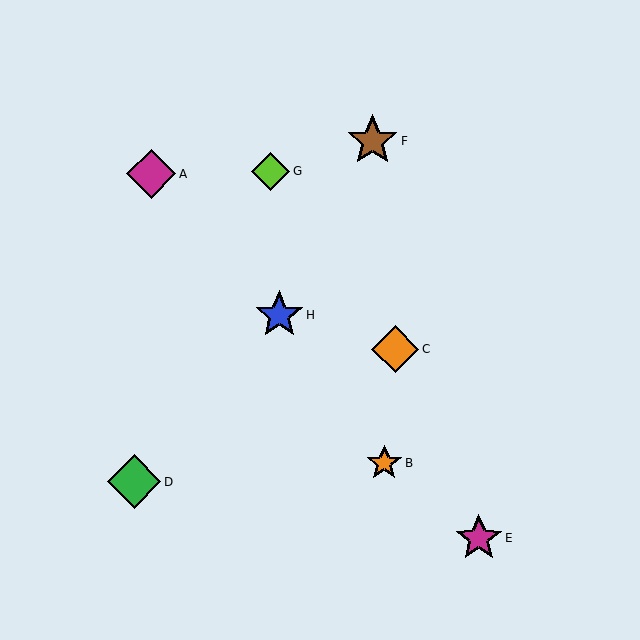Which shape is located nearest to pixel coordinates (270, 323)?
The blue star (labeled H) at (279, 315) is nearest to that location.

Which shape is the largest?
The green diamond (labeled D) is the largest.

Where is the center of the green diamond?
The center of the green diamond is at (134, 482).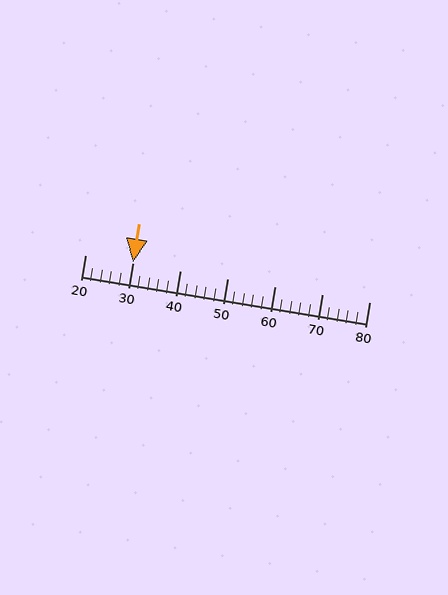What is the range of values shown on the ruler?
The ruler shows values from 20 to 80.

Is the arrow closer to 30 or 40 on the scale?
The arrow is closer to 30.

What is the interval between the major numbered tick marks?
The major tick marks are spaced 10 units apart.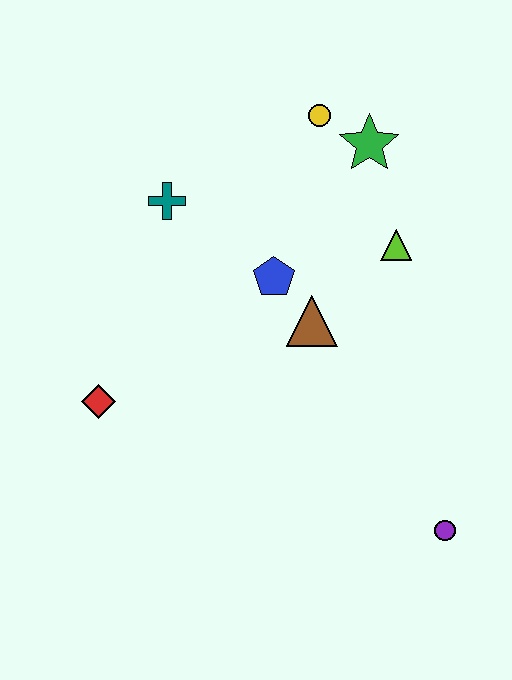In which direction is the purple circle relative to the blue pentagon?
The purple circle is below the blue pentagon.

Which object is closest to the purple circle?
The brown triangle is closest to the purple circle.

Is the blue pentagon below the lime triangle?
Yes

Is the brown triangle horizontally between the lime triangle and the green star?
No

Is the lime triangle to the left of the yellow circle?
No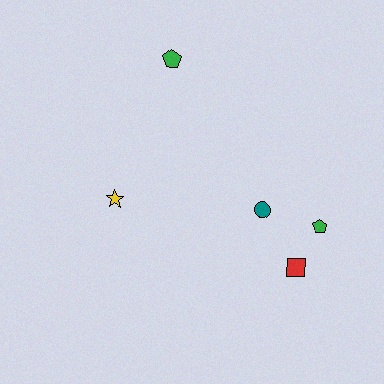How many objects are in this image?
There are 5 objects.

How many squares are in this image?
There is 1 square.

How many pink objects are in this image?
There are no pink objects.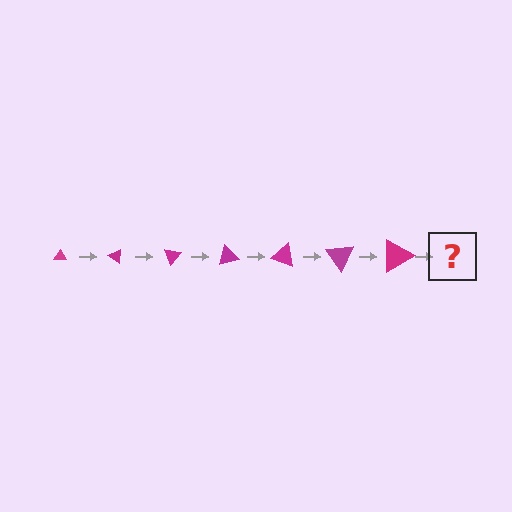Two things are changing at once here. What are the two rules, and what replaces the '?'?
The two rules are that the triangle grows larger each step and it rotates 35 degrees each step. The '?' should be a triangle, larger than the previous one and rotated 245 degrees from the start.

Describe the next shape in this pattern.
It should be a triangle, larger than the previous one and rotated 245 degrees from the start.